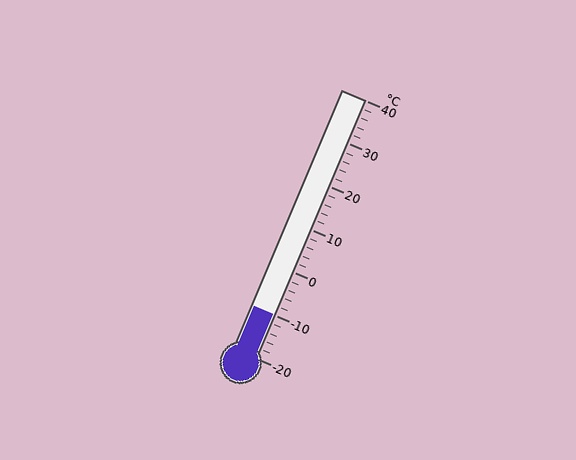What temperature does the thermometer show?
The thermometer shows approximately -10°C.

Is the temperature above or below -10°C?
The temperature is at -10°C.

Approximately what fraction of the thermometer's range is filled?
The thermometer is filled to approximately 15% of its range.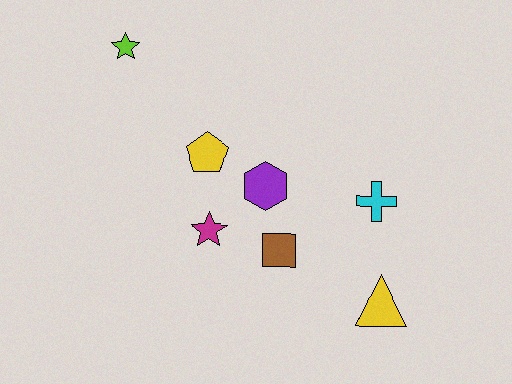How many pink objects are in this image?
There are no pink objects.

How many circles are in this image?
There are no circles.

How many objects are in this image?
There are 7 objects.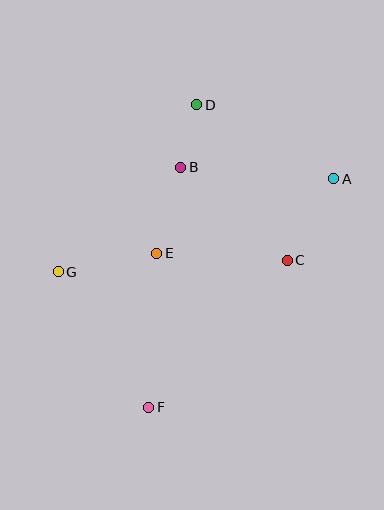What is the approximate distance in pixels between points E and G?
The distance between E and G is approximately 100 pixels.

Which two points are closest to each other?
Points B and D are closest to each other.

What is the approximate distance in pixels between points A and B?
The distance between A and B is approximately 154 pixels.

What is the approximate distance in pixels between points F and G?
The distance between F and G is approximately 163 pixels.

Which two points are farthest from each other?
Points D and F are farthest from each other.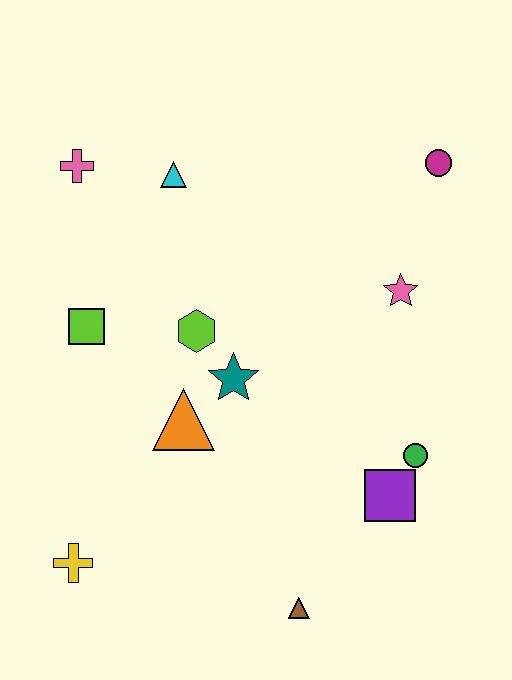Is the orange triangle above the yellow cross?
Yes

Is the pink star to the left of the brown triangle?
No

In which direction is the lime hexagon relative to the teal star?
The lime hexagon is above the teal star.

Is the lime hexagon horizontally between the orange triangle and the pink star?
Yes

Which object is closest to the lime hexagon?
The teal star is closest to the lime hexagon.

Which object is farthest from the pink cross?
The brown triangle is farthest from the pink cross.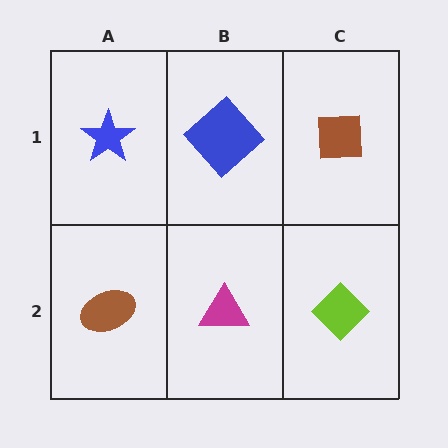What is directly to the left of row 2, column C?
A magenta triangle.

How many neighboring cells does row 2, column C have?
2.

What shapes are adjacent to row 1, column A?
A brown ellipse (row 2, column A), a blue diamond (row 1, column B).